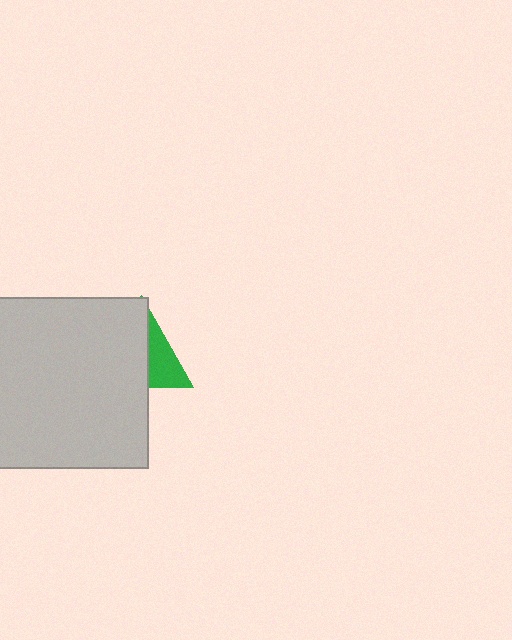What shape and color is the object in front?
The object in front is a light gray square.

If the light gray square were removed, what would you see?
You would see the complete green triangle.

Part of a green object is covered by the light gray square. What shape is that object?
It is a triangle.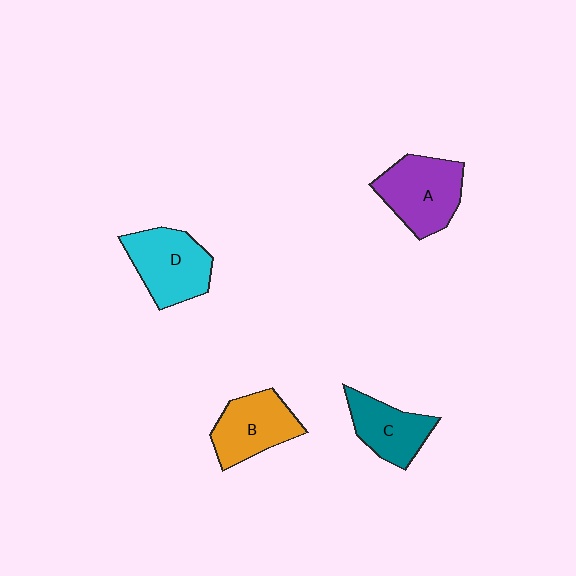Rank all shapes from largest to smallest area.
From largest to smallest: A (purple), D (cyan), B (orange), C (teal).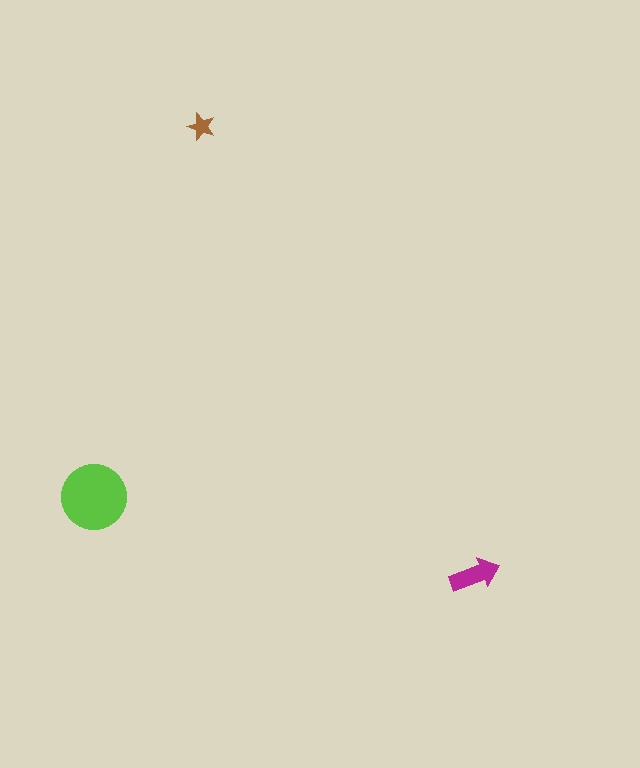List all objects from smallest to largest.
The brown star, the magenta arrow, the lime circle.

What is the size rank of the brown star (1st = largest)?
3rd.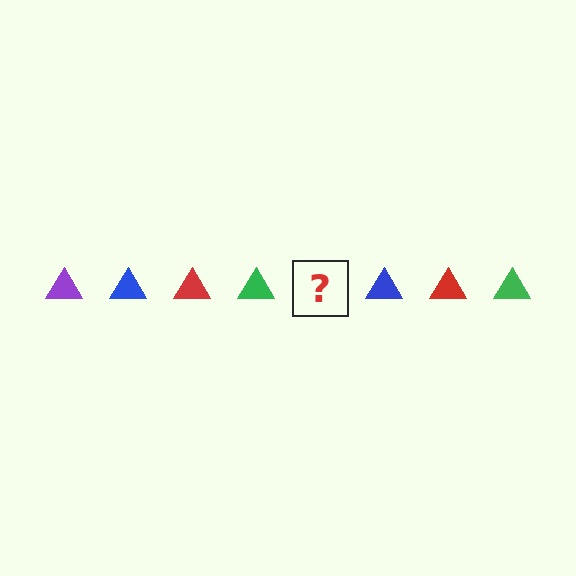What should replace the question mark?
The question mark should be replaced with a purple triangle.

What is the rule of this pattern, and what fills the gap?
The rule is that the pattern cycles through purple, blue, red, green triangles. The gap should be filled with a purple triangle.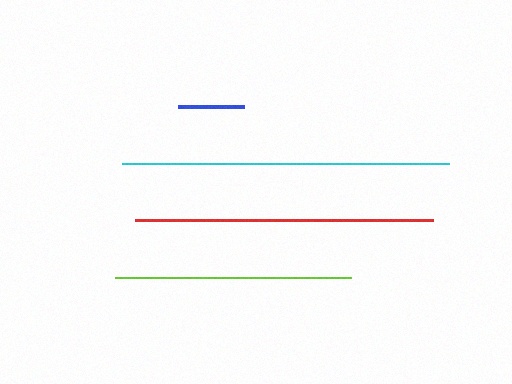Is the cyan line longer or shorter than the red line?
The cyan line is longer than the red line.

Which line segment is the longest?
The cyan line is the longest at approximately 327 pixels.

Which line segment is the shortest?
The blue line is the shortest at approximately 66 pixels.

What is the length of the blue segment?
The blue segment is approximately 66 pixels long.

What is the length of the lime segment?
The lime segment is approximately 236 pixels long.